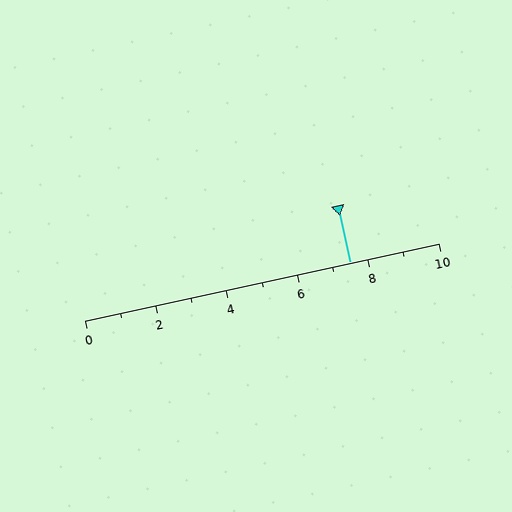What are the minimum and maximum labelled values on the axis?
The axis runs from 0 to 10.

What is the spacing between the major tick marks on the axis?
The major ticks are spaced 2 apart.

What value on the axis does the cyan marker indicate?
The marker indicates approximately 7.5.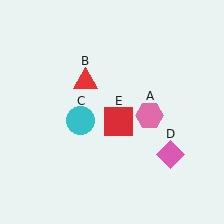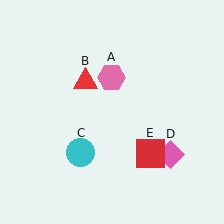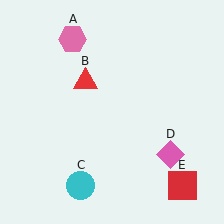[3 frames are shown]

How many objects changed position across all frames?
3 objects changed position: pink hexagon (object A), cyan circle (object C), red square (object E).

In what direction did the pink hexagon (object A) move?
The pink hexagon (object A) moved up and to the left.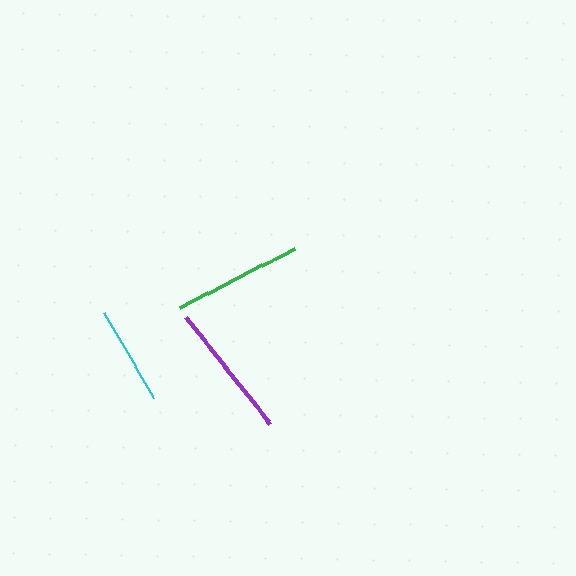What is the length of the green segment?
The green segment is approximately 129 pixels long.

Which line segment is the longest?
The purple line is the longest at approximately 136 pixels.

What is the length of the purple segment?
The purple segment is approximately 136 pixels long.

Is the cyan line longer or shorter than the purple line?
The purple line is longer than the cyan line.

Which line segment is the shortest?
The cyan line is the shortest at approximately 99 pixels.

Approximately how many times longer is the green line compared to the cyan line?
The green line is approximately 1.3 times the length of the cyan line.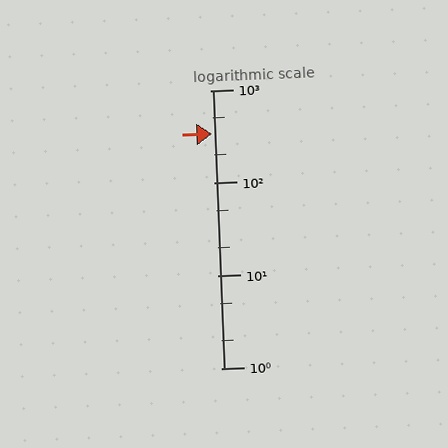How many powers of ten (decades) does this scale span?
The scale spans 3 decades, from 1 to 1000.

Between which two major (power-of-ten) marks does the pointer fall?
The pointer is between 100 and 1000.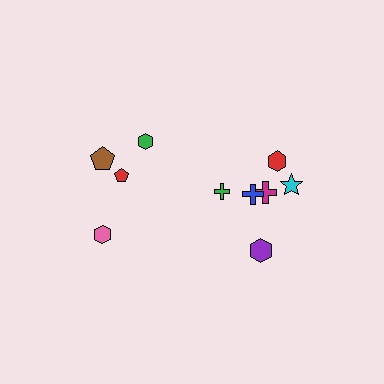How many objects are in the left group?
There are 4 objects.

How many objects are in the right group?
There are 6 objects.